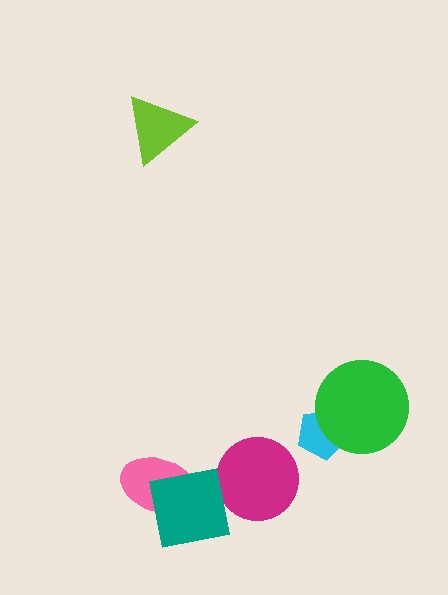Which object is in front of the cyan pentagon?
The green circle is in front of the cyan pentagon.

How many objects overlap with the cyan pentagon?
1 object overlaps with the cyan pentagon.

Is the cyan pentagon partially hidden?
Yes, it is partially covered by another shape.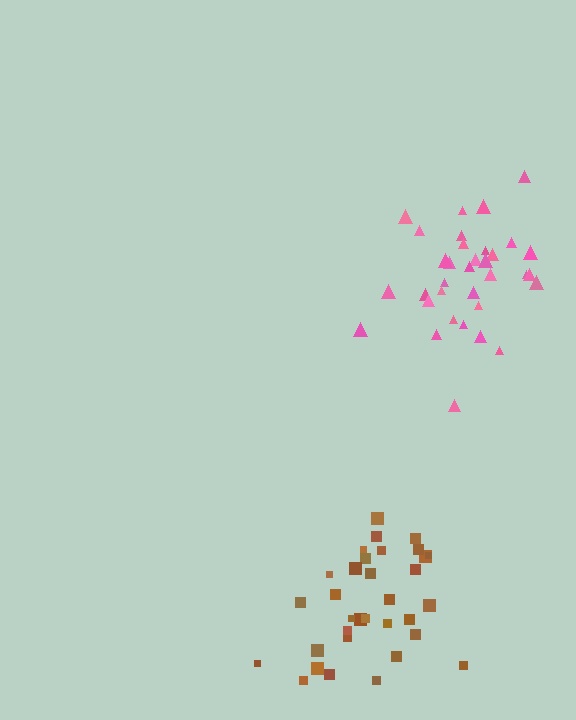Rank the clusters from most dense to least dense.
pink, brown.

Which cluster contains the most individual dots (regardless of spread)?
Pink (35).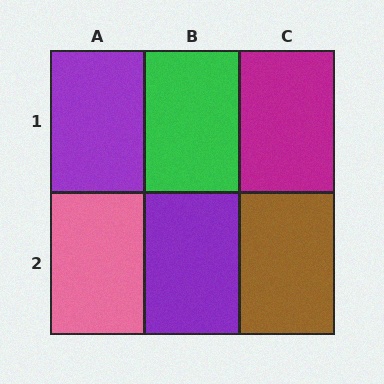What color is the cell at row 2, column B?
Purple.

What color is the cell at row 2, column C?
Brown.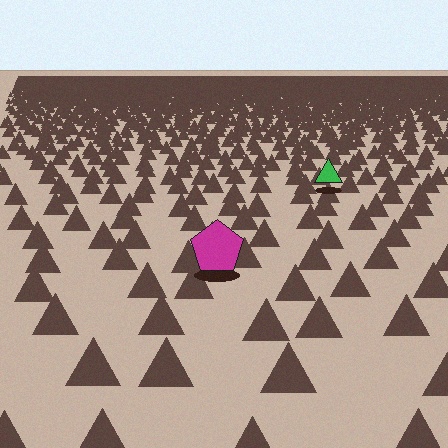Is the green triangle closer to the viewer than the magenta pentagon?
No. The magenta pentagon is closer — you can tell from the texture gradient: the ground texture is coarser near it.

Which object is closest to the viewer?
The magenta pentagon is closest. The texture marks near it are larger and more spread out.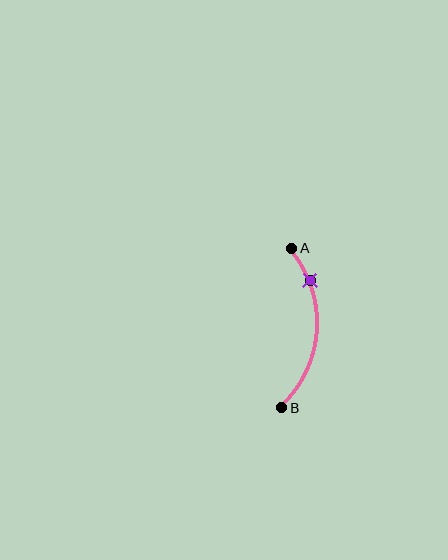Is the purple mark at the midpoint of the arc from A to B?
No. The purple mark lies on the arc but is closer to endpoint A. The arc midpoint would be at the point on the curve equidistant along the arc from both A and B.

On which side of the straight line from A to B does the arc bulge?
The arc bulges to the right of the straight line connecting A and B.